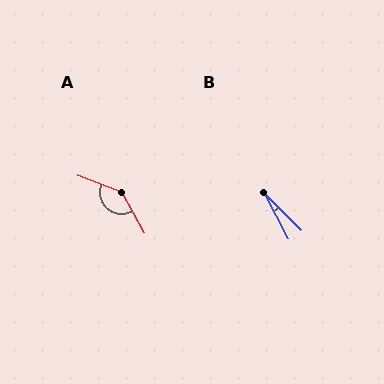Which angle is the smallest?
B, at approximately 17 degrees.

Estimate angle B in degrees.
Approximately 17 degrees.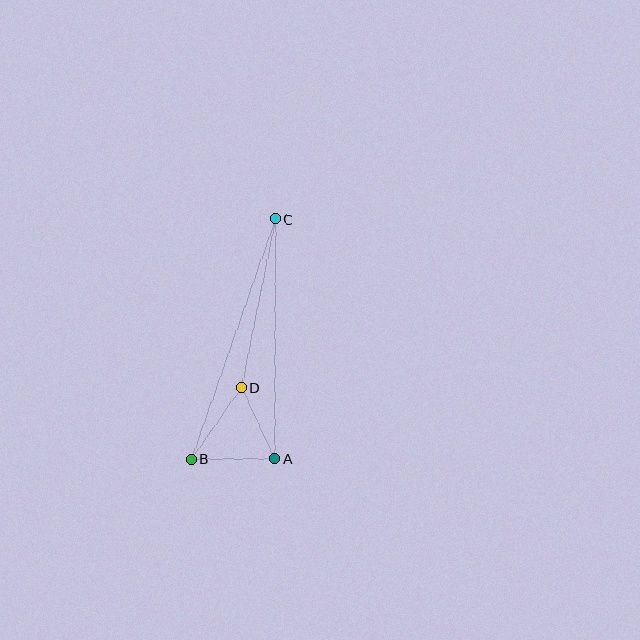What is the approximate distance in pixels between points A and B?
The distance between A and B is approximately 84 pixels.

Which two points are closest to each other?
Points A and D are closest to each other.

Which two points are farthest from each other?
Points B and C are farthest from each other.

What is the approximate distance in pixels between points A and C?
The distance between A and C is approximately 240 pixels.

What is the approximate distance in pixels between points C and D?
The distance between C and D is approximately 172 pixels.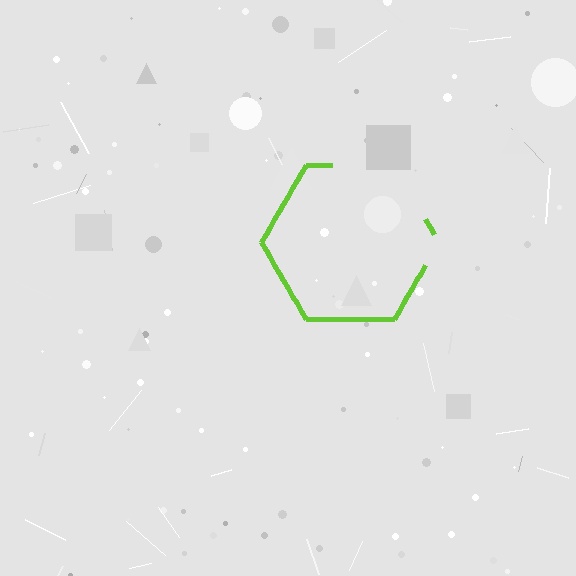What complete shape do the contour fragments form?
The contour fragments form a hexagon.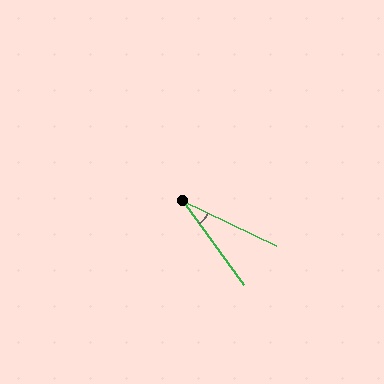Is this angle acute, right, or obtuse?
It is acute.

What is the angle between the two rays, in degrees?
Approximately 28 degrees.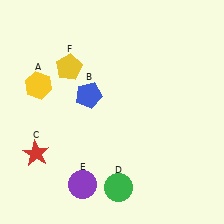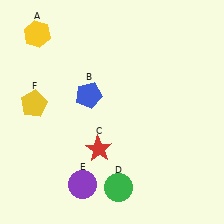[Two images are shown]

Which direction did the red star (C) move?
The red star (C) moved right.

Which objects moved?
The objects that moved are: the yellow hexagon (A), the red star (C), the yellow pentagon (F).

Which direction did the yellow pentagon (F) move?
The yellow pentagon (F) moved down.